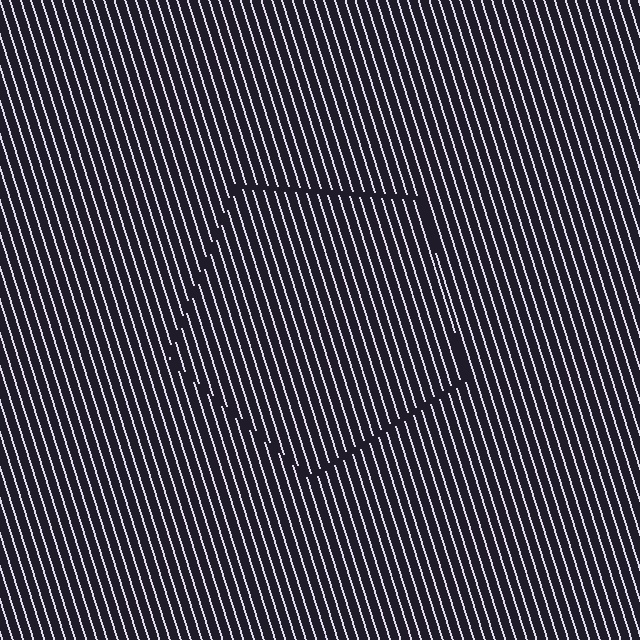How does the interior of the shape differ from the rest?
The interior of the shape contains the same grating, shifted by half a period — the contour is defined by the phase discontinuity where line-ends from the inner and outer gratings abut.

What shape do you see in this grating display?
An illusory pentagon. The interior of the shape contains the same grating, shifted by half a period — the contour is defined by the phase discontinuity where line-ends from the inner and outer gratings abut.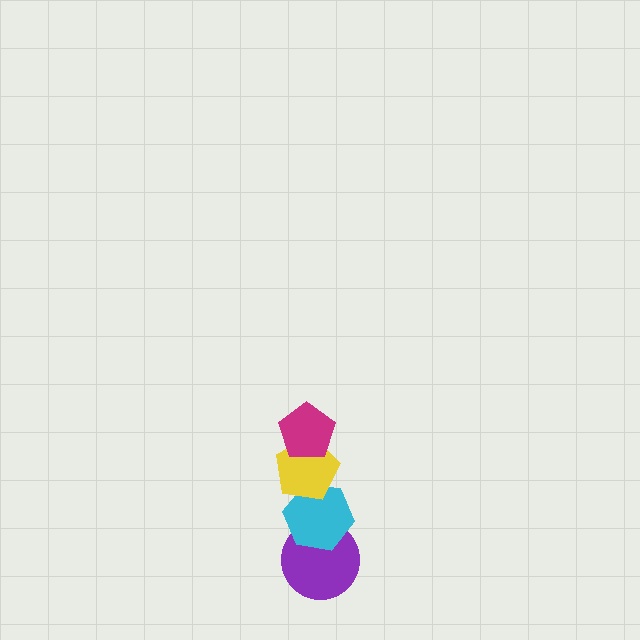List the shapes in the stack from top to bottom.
From top to bottom: the magenta pentagon, the yellow pentagon, the cyan hexagon, the purple circle.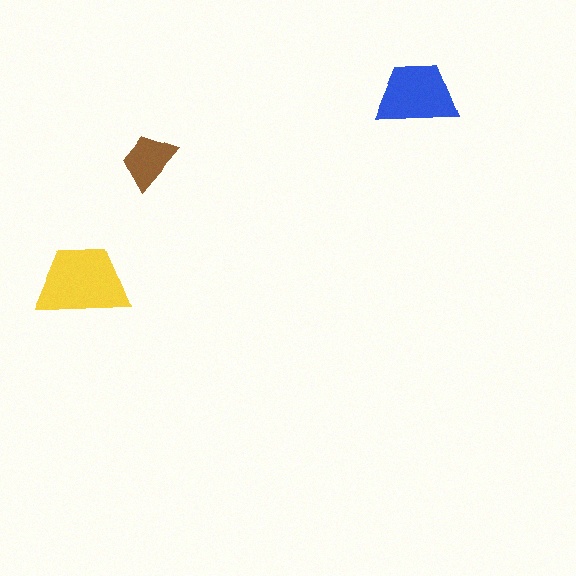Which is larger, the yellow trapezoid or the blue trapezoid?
The yellow one.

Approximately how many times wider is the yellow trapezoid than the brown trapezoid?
About 1.5 times wider.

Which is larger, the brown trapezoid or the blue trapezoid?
The blue one.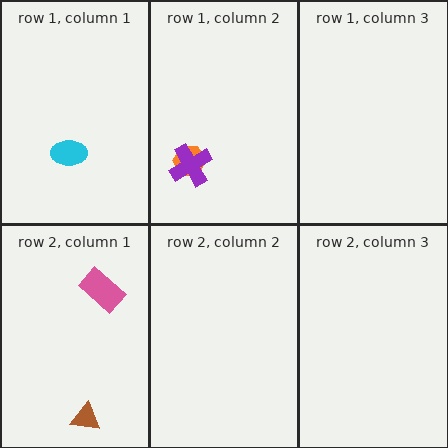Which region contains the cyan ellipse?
The row 1, column 1 region.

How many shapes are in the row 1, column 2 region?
2.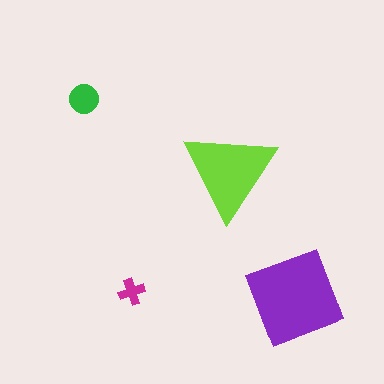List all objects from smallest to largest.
The magenta cross, the green circle, the lime triangle, the purple square.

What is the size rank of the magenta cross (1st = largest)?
4th.